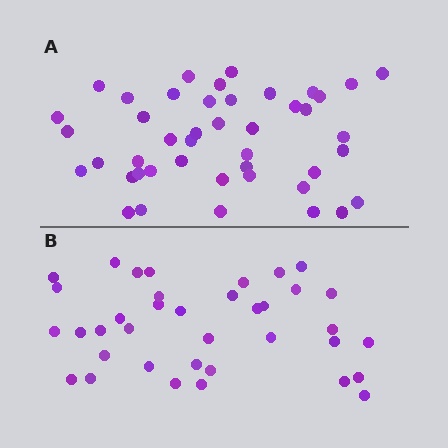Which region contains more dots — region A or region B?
Region A (the top region) has more dots.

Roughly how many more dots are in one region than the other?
Region A has roughly 8 or so more dots than region B.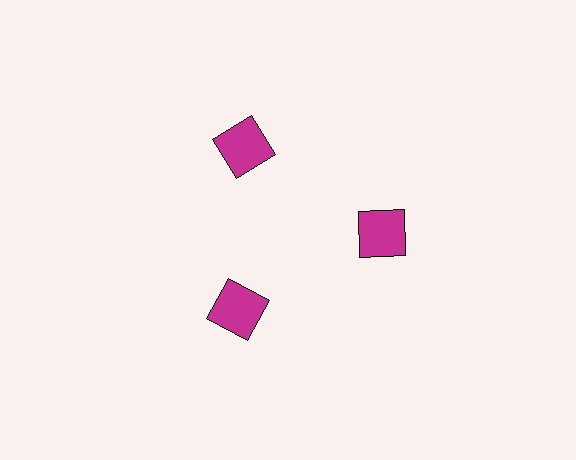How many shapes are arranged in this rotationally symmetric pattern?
There are 3 shapes, arranged in 3 groups of 1.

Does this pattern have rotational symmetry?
Yes, this pattern has 3-fold rotational symmetry. It looks the same after rotating 120 degrees around the center.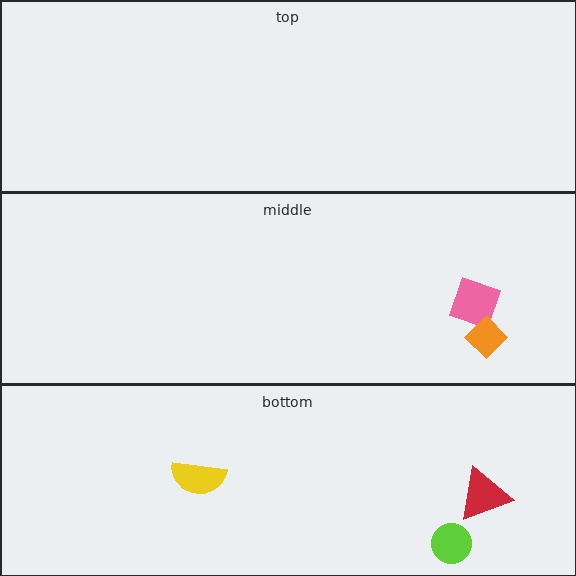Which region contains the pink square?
The middle region.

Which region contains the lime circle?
The bottom region.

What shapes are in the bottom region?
The red triangle, the yellow semicircle, the lime circle.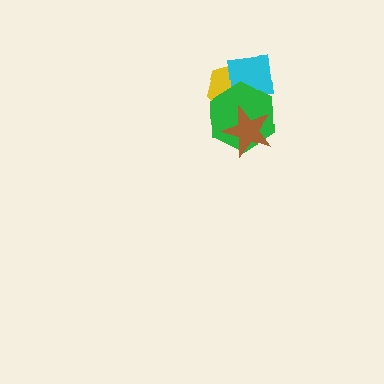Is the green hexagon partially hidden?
Yes, it is partially covered by another shape.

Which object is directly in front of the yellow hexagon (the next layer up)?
The cyan square is directly in front of the yellow hexagon.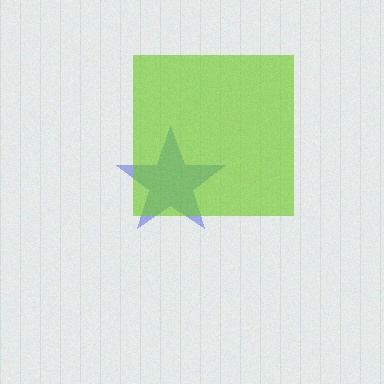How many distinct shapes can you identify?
There are 2 distinct shapes: a blue star, a lime square.